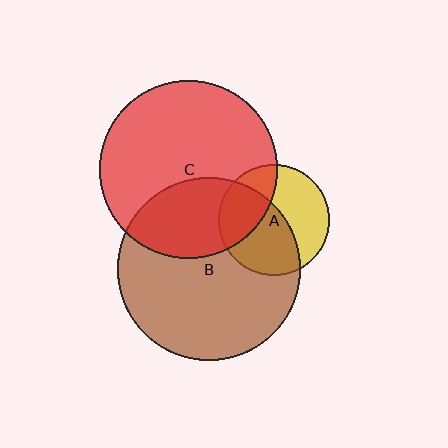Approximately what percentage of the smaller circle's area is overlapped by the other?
Approximately 35%.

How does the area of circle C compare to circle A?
Approximately 2.5 times.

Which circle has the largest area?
Circle B (brown).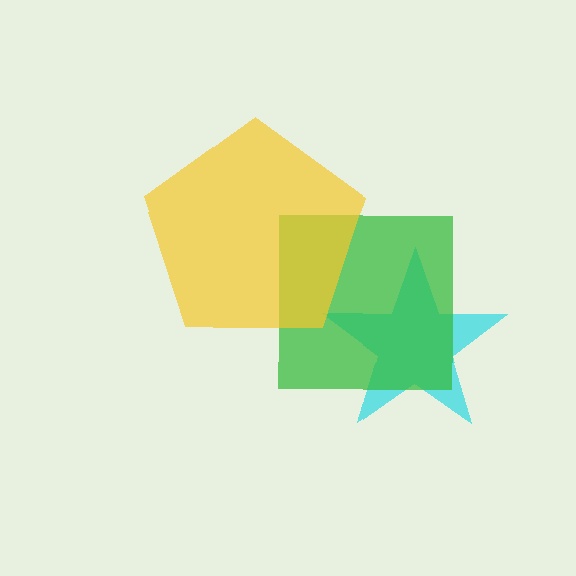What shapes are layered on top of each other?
The layered shapes are: a cyan star, a green square, a yellow pentagon.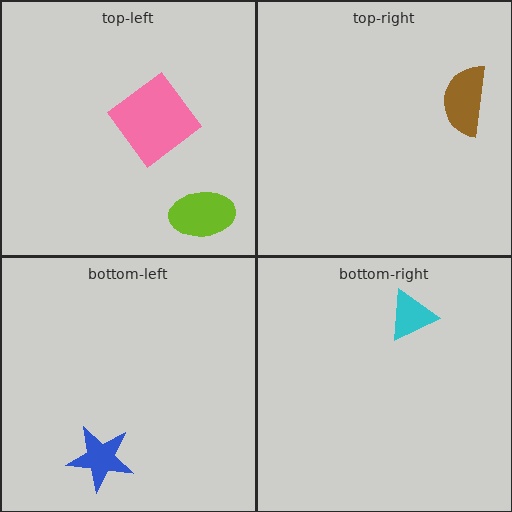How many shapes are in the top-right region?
1.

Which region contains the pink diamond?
The top-left region.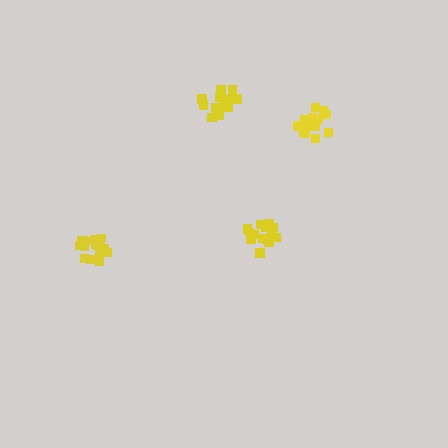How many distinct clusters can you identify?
There are 4 distinct clusters.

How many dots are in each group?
Group 1: 14 dots, Group 2: 16 dots, Group 3: 16 dots, Group 4: 18 dots (64 total).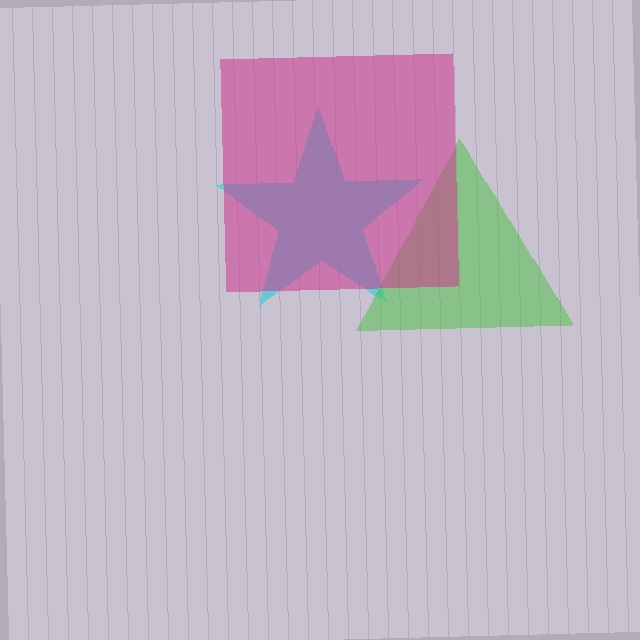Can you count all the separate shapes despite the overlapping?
Yes, there are 3 separate shapes.